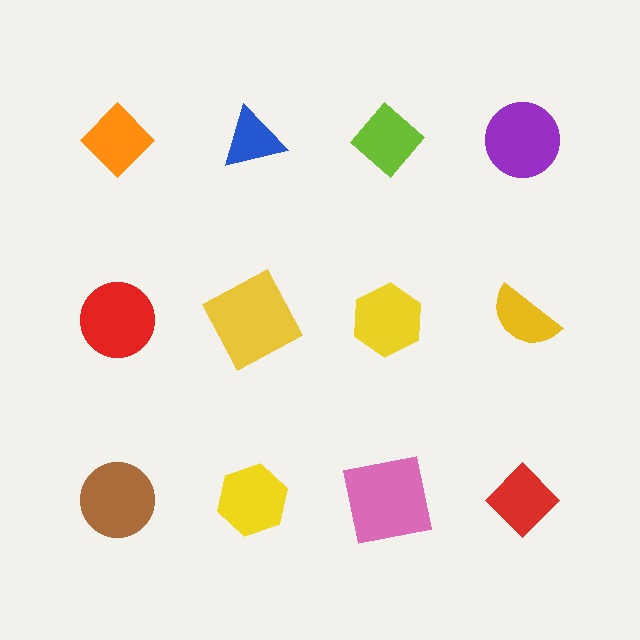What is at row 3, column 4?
A red diamond.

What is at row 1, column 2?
A blue triangle.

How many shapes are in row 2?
4 shapes.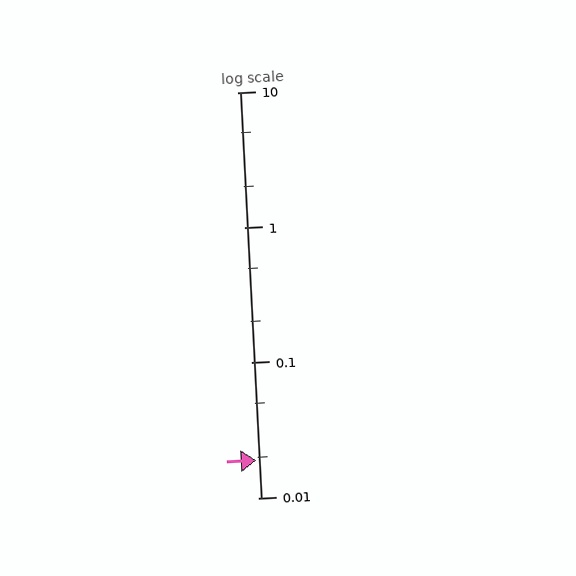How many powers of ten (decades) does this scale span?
The scale spans 3 decades, from 0.01 to 10.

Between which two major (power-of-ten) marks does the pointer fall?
The pointer is between 0.01 and 0.1.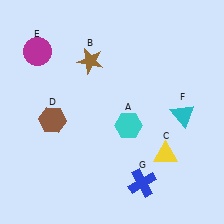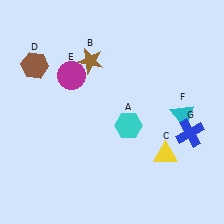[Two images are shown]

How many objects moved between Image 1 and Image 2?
3 objects moved between the two images.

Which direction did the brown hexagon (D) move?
The brown hexagon (D) moved up.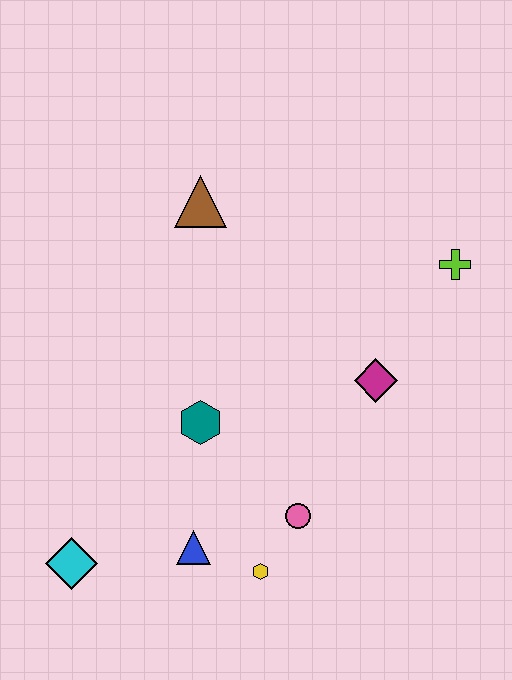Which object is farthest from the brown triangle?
The cyan diamond is farthest from the brown triangle.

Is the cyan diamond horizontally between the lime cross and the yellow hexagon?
No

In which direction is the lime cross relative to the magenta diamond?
The lime cross is above the magenta diamond.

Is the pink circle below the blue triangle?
No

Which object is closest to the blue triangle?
The yellow hexagon is closest to the blue triangle.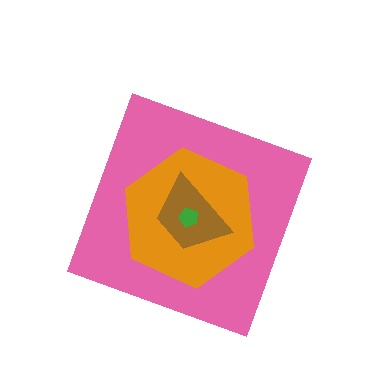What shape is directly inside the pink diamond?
The orange hexagon.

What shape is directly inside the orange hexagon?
The brown trapezoid.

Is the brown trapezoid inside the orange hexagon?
Yes.